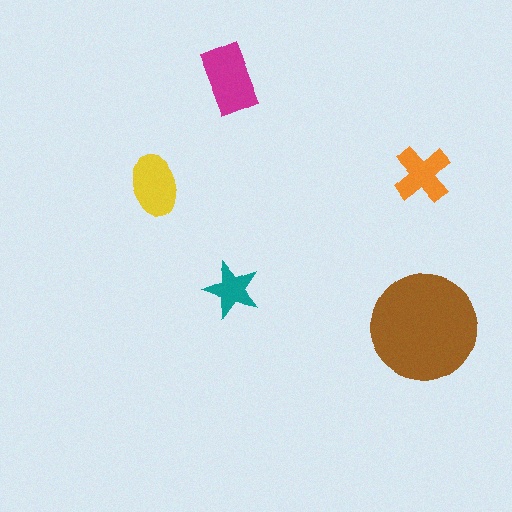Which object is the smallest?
The teal star.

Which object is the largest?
The brown circle.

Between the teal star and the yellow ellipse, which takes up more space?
The yellow ellipse.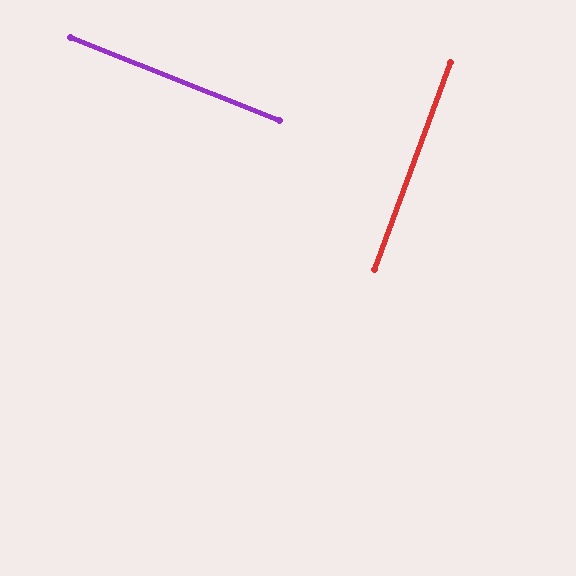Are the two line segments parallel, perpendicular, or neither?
Perpendicular — they meet at approximately 89°.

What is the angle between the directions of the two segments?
Approximately 89 degrees.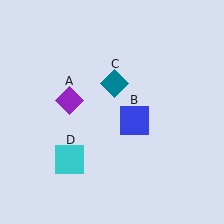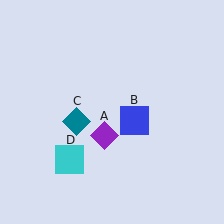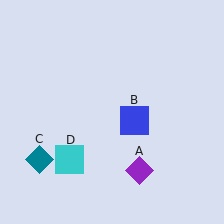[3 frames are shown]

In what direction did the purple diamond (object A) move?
The purple diamond (object A) moved down and to the right.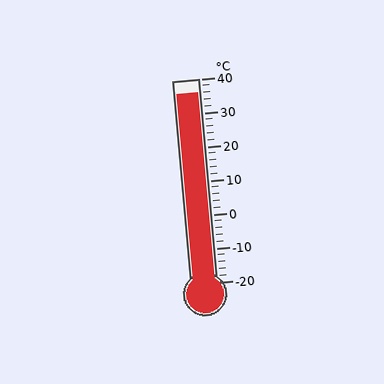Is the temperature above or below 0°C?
The temperature is above 0°C.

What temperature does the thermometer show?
The thermometer shows approximately 36°C.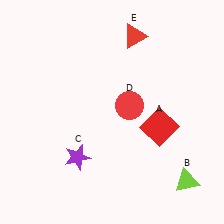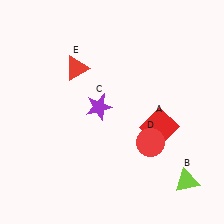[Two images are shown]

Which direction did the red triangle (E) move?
The red triangle (E) moved left.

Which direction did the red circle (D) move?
The red circle (D) moved down.